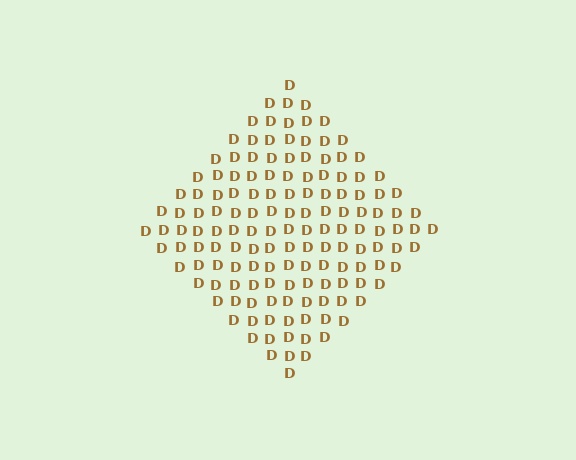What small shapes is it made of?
It is made of small letter D's.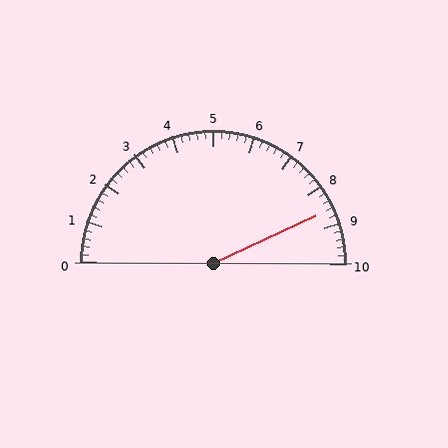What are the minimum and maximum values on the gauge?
The gauge ranges from 0 to 10.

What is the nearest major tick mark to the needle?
The nearest major tick mark is 9.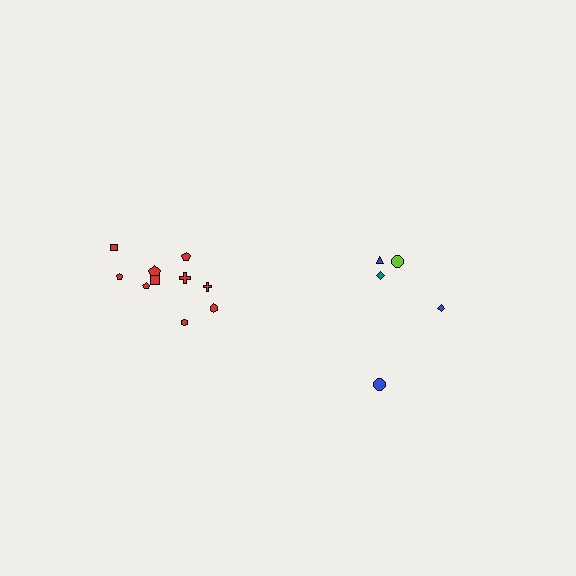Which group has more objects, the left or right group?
The left group.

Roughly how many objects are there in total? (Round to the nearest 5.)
Roughly 15 objects in total.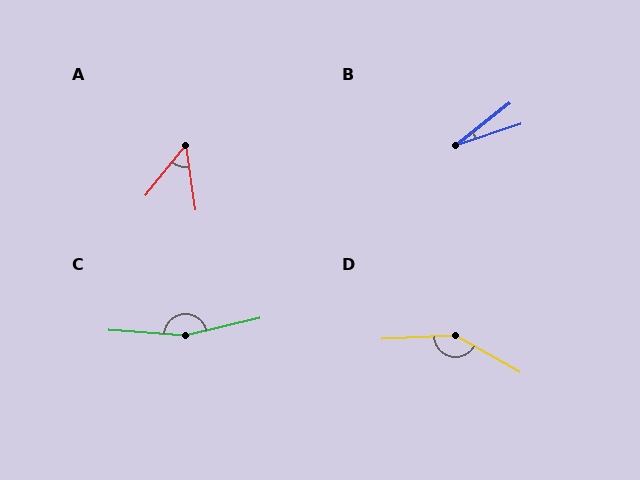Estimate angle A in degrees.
Approximately 47 degrees.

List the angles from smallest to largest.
B (20°), A (47°), D (147°), C (163°).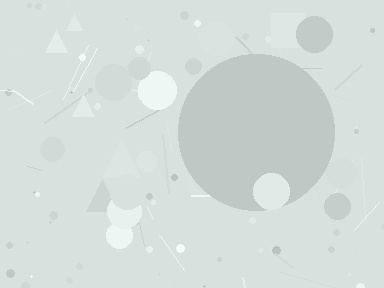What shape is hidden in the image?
A circle is hidden in the image.